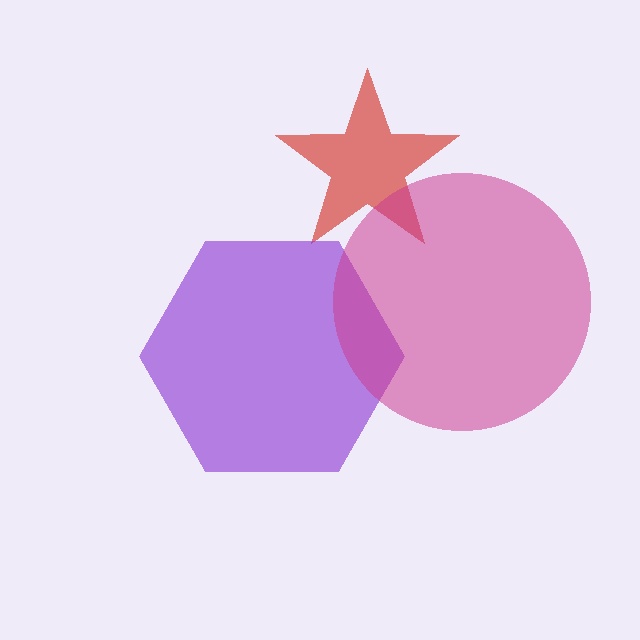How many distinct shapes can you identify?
There are 3 distinct shapes: a red star, a purple hexagon, a magenta circle.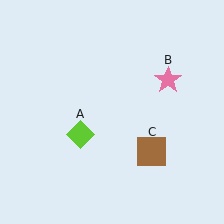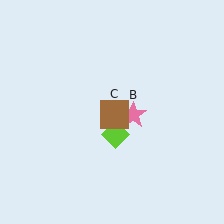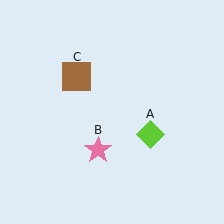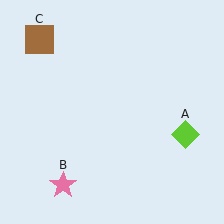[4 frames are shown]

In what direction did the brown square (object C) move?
The brown square (object C) moved up and to the left.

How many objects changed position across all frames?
3 objects changed position: lime diamond (object A), pink star (object B), brown square (object C).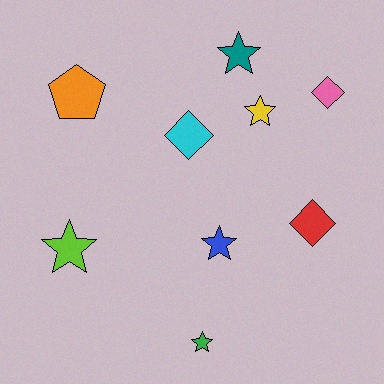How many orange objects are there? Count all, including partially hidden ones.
There is 1 orange object.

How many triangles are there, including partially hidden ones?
There are no triangles.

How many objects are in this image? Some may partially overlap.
There are 9 objects.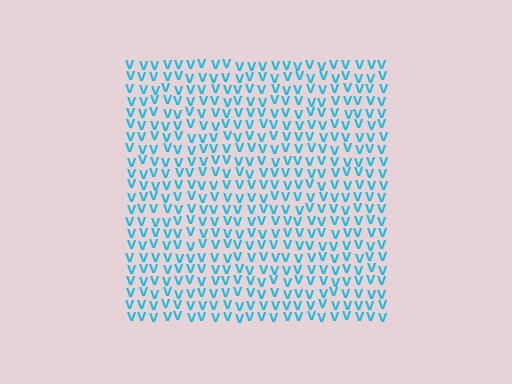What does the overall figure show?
The overall figure shows a square.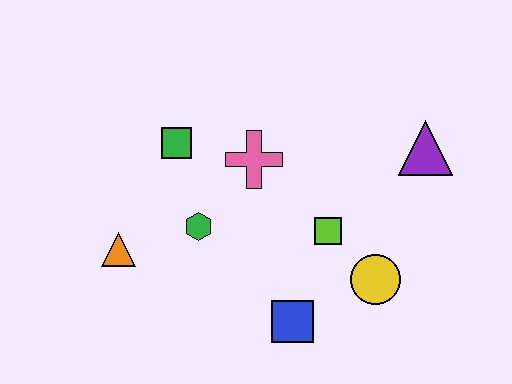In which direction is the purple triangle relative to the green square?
The purple triangle is to the right of the green square.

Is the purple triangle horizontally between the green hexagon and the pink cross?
No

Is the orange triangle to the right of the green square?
No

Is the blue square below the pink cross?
Yes